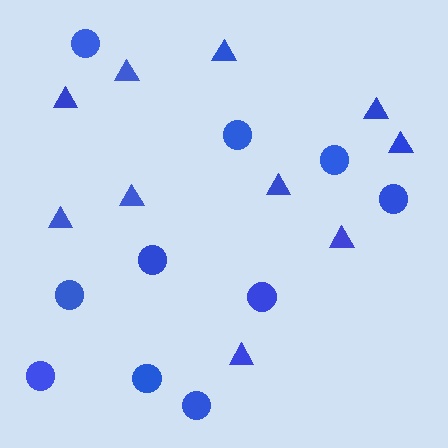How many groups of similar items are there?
There are 2 groups: one group of circles (10) and one group of triangles (10).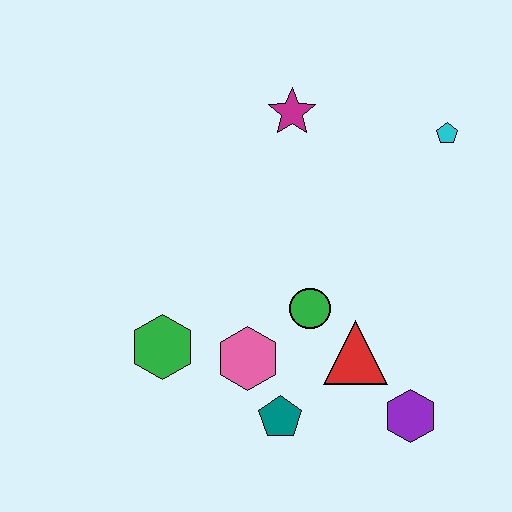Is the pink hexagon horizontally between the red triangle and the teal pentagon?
No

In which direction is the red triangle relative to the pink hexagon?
The red triangle is to the right of the pink hexagon.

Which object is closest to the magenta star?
The cyan pentagon is closest to the magenta star.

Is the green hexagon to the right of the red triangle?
No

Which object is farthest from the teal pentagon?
The cyan pentagon is farthest from the teal pentagon.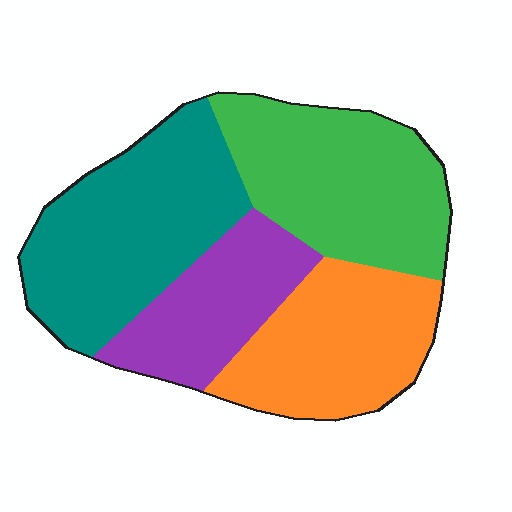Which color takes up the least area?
Purple, at roughly 20%.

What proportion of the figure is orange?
Orange covers around 25% of the figure.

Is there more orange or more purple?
Orange.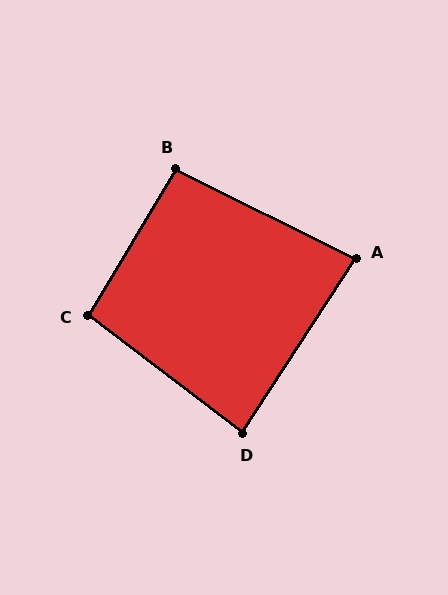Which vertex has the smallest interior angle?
A, at approximately 84 degrees.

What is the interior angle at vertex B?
Approximately 94 degrees (approximately right).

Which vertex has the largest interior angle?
C, at approximately 96 degrees.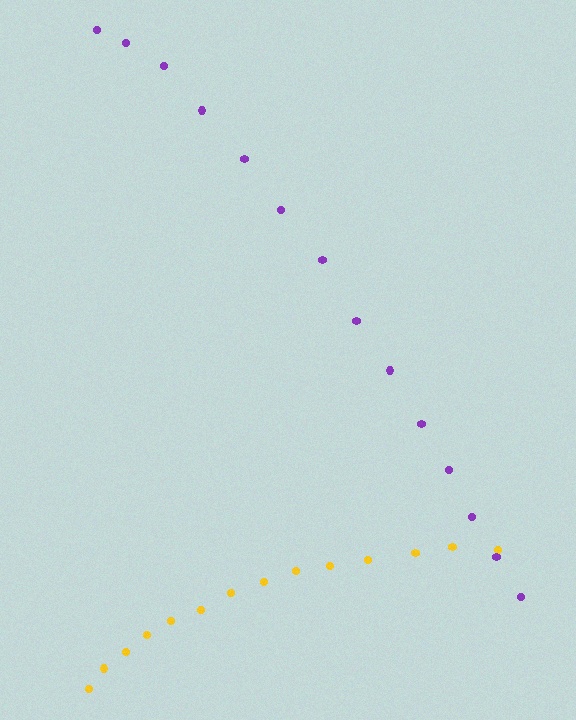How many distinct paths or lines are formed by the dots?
There are 2 distinct paths.